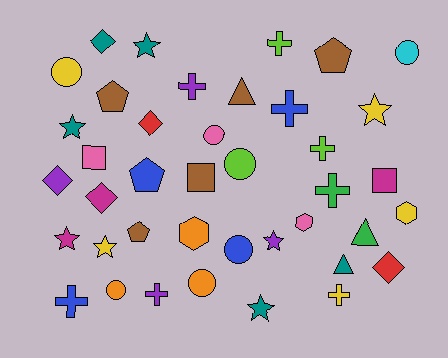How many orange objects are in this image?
There are 3 orange objects.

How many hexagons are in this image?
There are 3 hexagons.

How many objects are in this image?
There are 40 objects.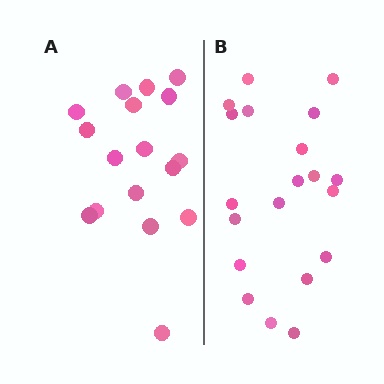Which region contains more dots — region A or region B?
Region B (the right region) has more dots.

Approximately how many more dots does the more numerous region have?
Region B has just a few more — roughly 2 or 3 more dots than region A.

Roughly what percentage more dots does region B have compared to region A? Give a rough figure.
About 20% more.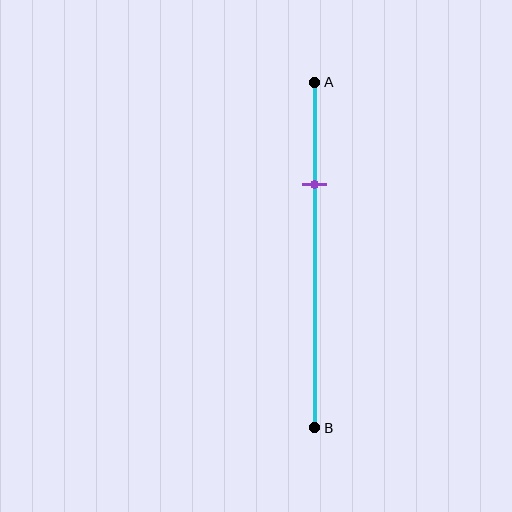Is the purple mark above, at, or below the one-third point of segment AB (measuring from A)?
The purple mark is above the one-third point of segment AB.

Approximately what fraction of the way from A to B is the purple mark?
The purple mark is approximately 30% of the way from A to B.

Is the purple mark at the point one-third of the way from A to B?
No, the mark is at about 30% from A, not at the 33% one-third point.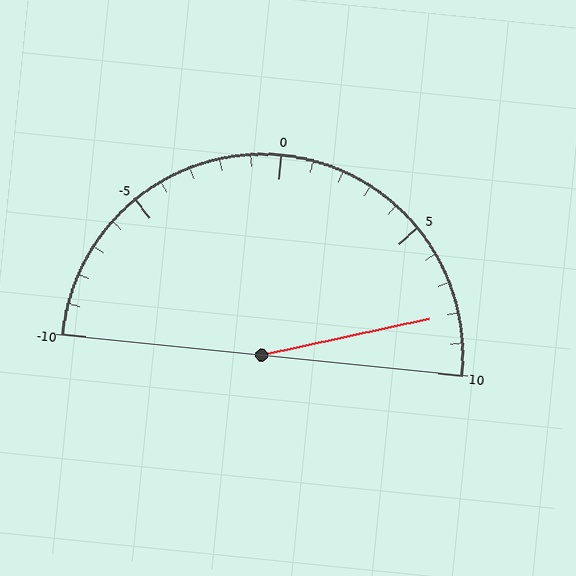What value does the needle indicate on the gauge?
The needle indicates approximately 8.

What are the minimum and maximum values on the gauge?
The gauge ranges from -10 to 10.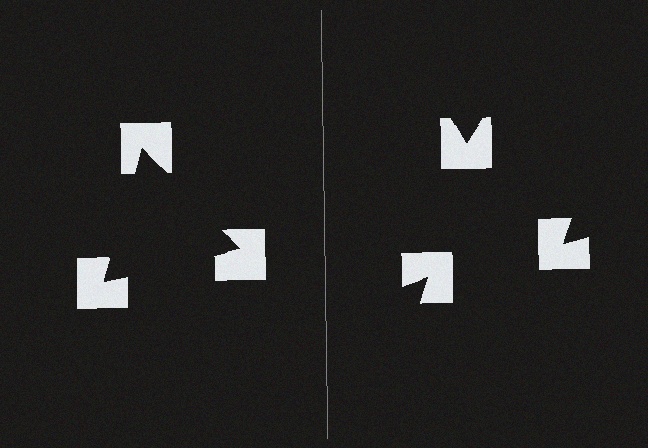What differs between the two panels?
The notched squares are positioned identically on both sides; only the wedge orientations differ. On the left they align to a triangle; on the right they are misaligned.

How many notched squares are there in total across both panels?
6 — 3 on each side.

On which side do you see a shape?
An illusory triangle appears on the left side. On the right side the wedge cuts are rotated, so no coherent shape forms.